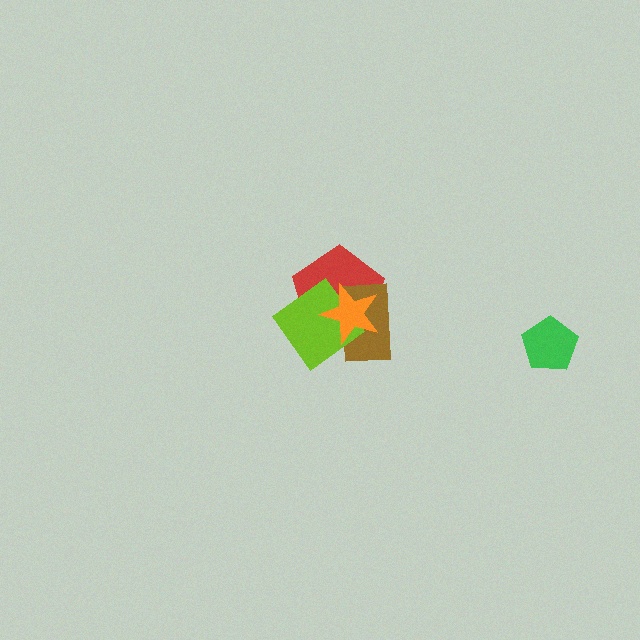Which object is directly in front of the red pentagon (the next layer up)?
The brown rectangle is directly in front of the red pentagon.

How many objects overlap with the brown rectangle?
3 objects overlap with the brown rectangle.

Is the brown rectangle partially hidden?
Yes, it is partially covered by another shape.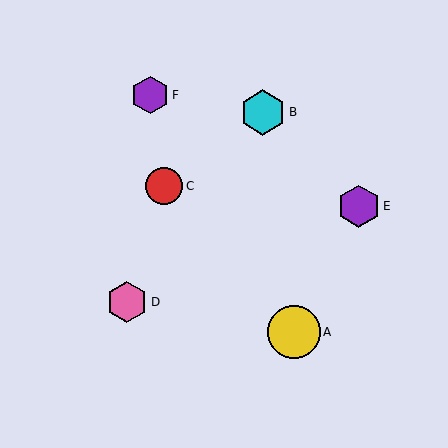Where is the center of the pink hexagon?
The center of the pink hexagon is at (127, 302).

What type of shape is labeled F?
Shape F is a purple hexagon.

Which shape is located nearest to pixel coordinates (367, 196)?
The purple hexagon (labeled E) at (359, 206) is nearest to that location.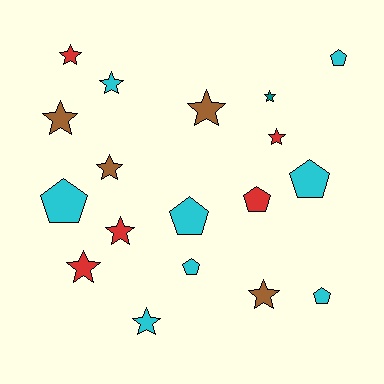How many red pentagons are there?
There is 1 red pentagon.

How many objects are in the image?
There are 18 objects.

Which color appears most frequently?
Cyan, with 8 objects.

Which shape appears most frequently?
Star, with 11 objects.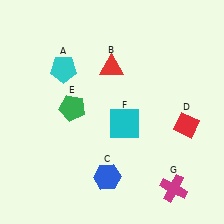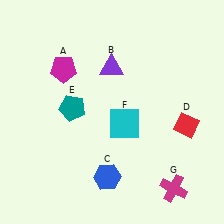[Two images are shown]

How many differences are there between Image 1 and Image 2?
There are 3 differences between the two images.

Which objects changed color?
A changed from cyan to magenta. B changed from red to purple. E changed from green to teal.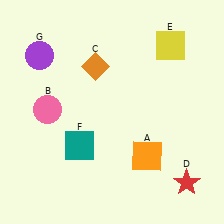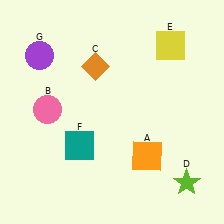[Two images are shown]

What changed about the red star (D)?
In Image 1, D is red. In Image 2, it changed to lime.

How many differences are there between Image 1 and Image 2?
There is 1 difference between the two images.